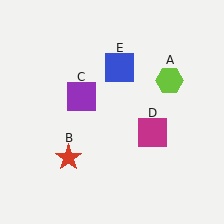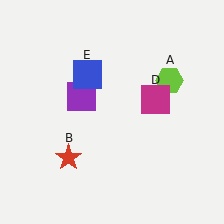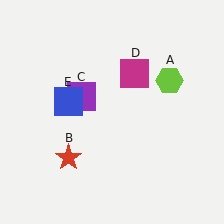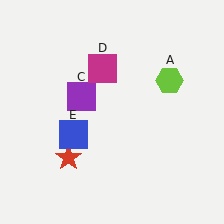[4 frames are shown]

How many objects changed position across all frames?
2 objects changed position: magenta square (object D), blue square (object E).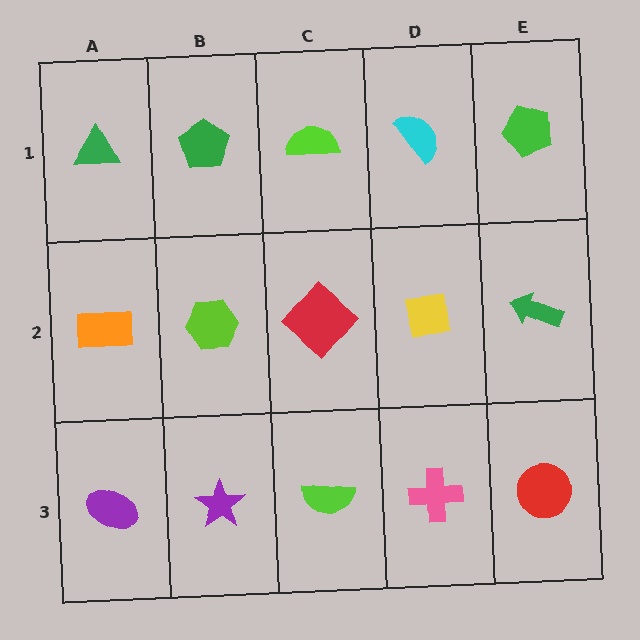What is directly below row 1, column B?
A lime hexagon.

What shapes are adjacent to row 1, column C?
A red diamond (row 2, column C), a green pentagon (row 1, column B), a cyan semicircle (row 1, column D).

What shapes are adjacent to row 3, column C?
A red diamond (row 2, column C), a purple star (row 3, column B), a pink cross (row 3, column D).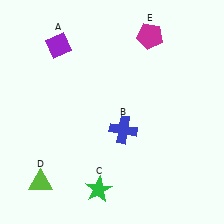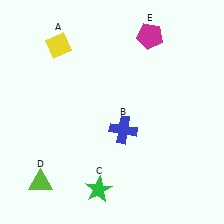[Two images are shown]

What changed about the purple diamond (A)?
In Image 1, A is purple. In Image 2, it changed to yellow.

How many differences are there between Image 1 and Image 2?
There is 1 difference between the two images.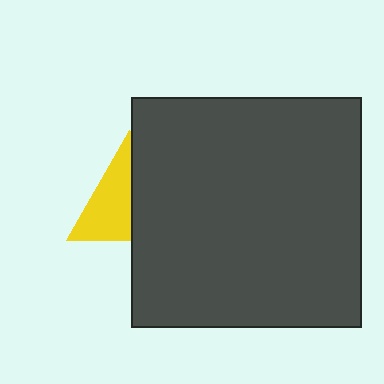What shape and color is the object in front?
The object in front is a dark gray square.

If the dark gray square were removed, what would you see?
You would see the complete yellow triangle.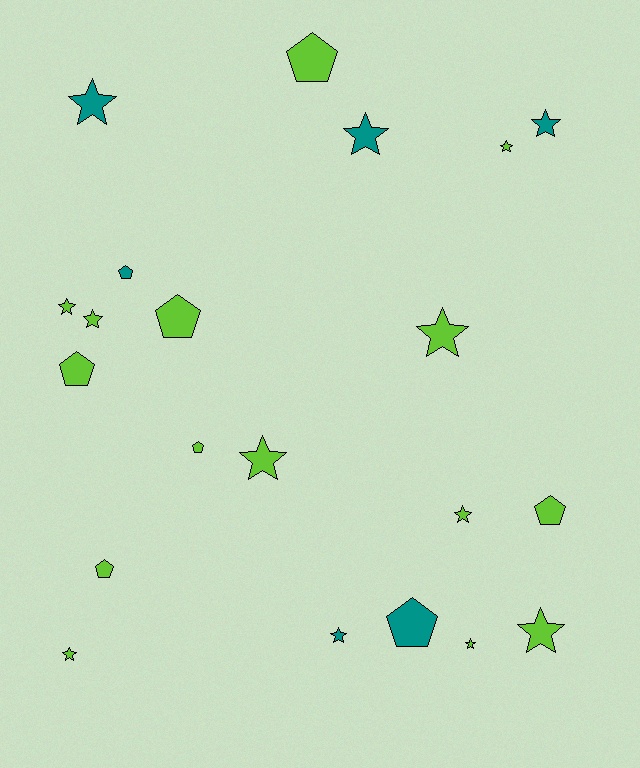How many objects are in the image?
There are 21 objects.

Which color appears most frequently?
Lime, with 15 objects.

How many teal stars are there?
There are 4 teal stars.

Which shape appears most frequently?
Star, with 13 objects.